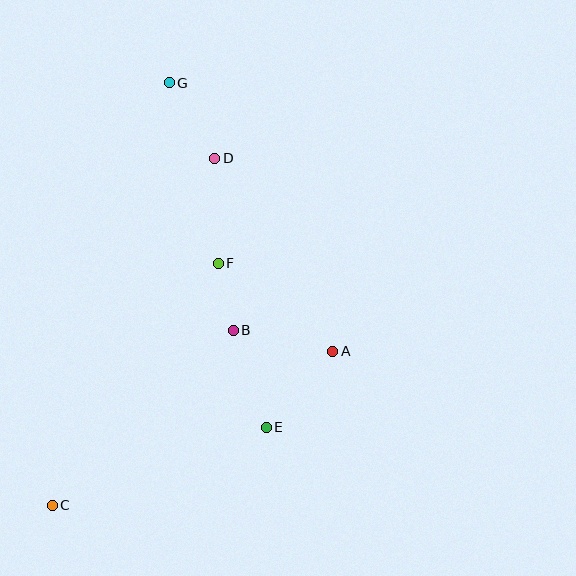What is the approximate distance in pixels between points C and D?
The distance between C and D is approximately 383 pixels.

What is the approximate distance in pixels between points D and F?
The distance between D and F is approximately 105 pixels.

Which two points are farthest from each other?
Points C and G are farthest from each other.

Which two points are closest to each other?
Points B and F are closest to each other.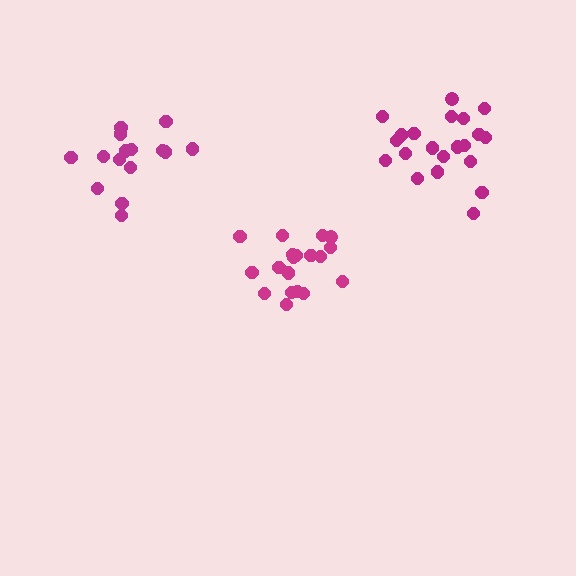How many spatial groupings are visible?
There are 3 spatial groupings.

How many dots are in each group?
Group 1: 19 dots, Group 2: 21 dots, Group 3: 15 dots (55 total).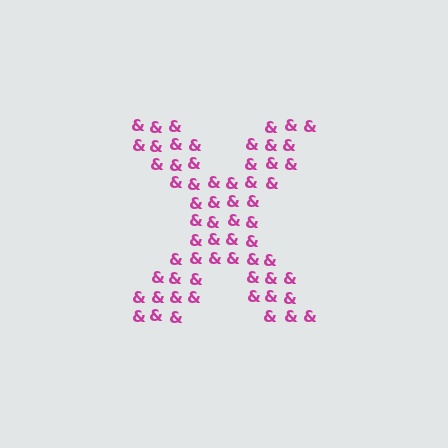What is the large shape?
The large shape is the letter X.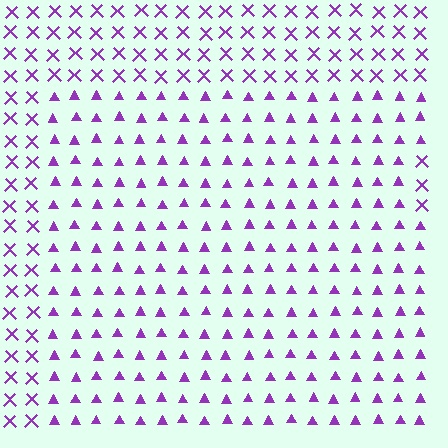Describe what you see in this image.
The image is filled with small purple elements arranged in a uniform grid. A rectangle-shaped region contains triangles, while the surrounding area contains X marks. The boundary is defined purely by the change in element shape.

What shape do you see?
I see a rectangle.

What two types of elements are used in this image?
The image uses triangles inside the rectangle region and X marks outside it.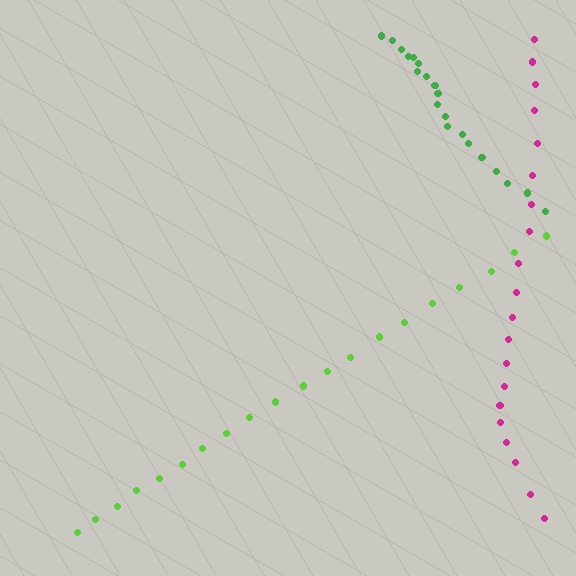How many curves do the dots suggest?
There are 3 distinct paths.